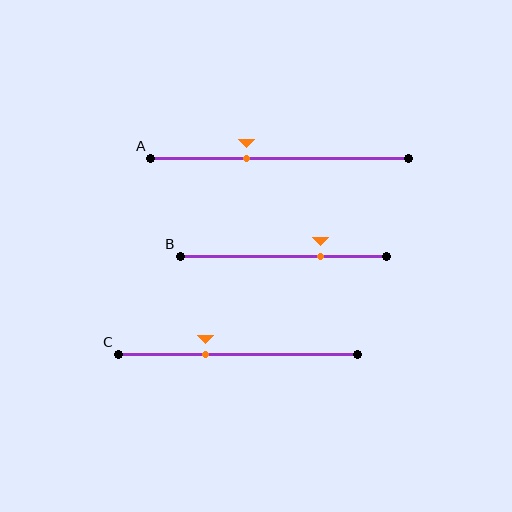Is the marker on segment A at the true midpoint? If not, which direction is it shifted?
No, the marker on segment A is shifted to the left by about 13% of the segment length.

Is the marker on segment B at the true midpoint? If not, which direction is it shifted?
No, the marker on segment B is shifted to the right by about 18% of the segment length.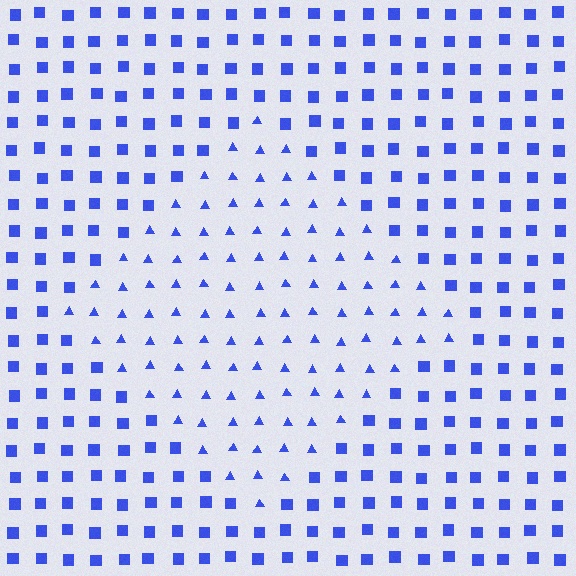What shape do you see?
I see a diamond.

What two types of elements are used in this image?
The image uses triangles inside the diamond region and squares outside it.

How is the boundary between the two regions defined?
The boundary is defined by a change in element shape: triangles inside vs. squares outside. All elements share the same color and spacing.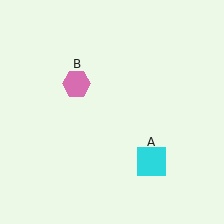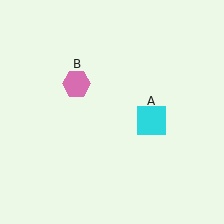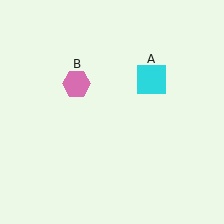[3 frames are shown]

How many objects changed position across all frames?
1 object changed position: cyan square (object A).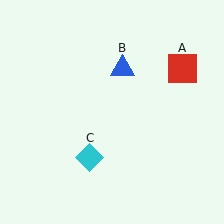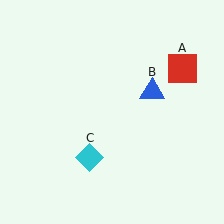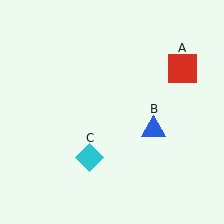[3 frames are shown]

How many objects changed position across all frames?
1 object changed position: blue triangle (object B).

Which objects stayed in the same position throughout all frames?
Red square (object A) and cyan diamond (object C) remained stationary.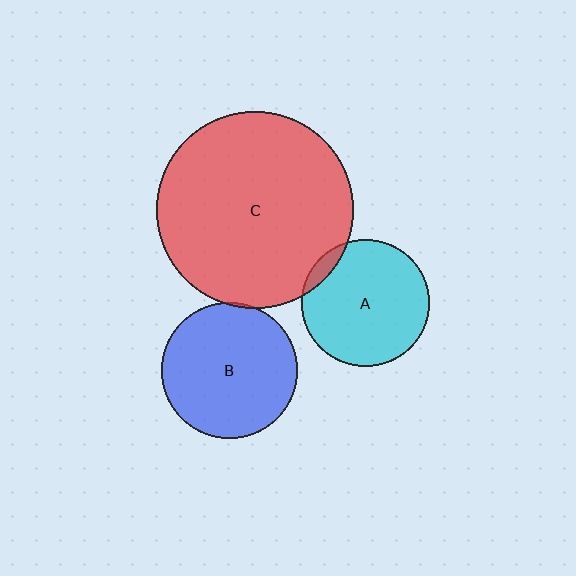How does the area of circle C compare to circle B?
Approximately 2.1 times.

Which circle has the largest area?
Circle C (red).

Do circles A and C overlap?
Yes.